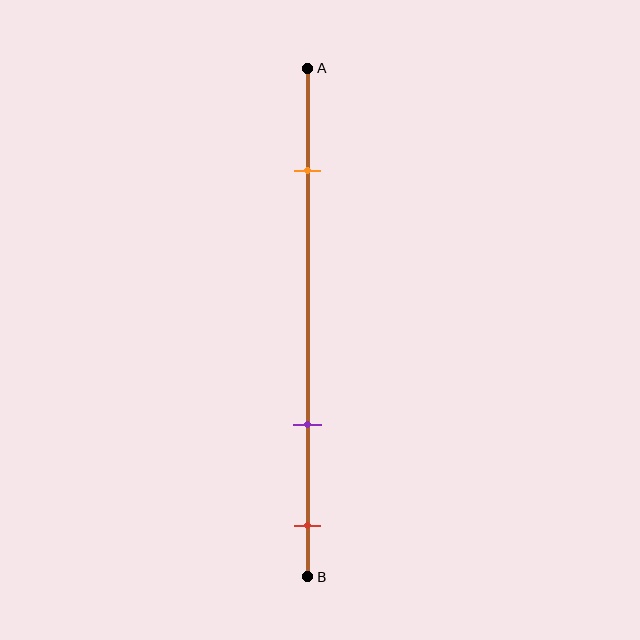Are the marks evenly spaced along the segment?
No, the marks are not evenly spaced.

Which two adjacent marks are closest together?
The purple and red marks are the closest adjacent pair.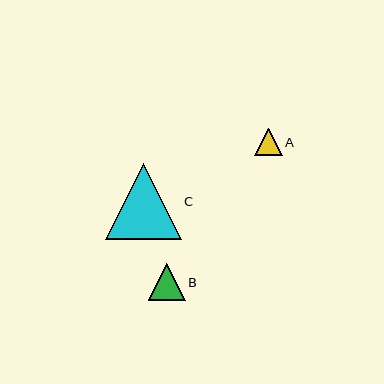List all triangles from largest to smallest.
From largest to smallest: C, B, A.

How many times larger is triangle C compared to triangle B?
Triangle C is approximately 2.0 times the size of triangle B.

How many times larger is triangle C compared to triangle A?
Triangle C is approximately 2.8 times the size of triangle A.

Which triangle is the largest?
Triangle C is the largest with a size of approximately 75 pixels.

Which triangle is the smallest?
Triangle A is the smallest with a size of approximately 27 pixels.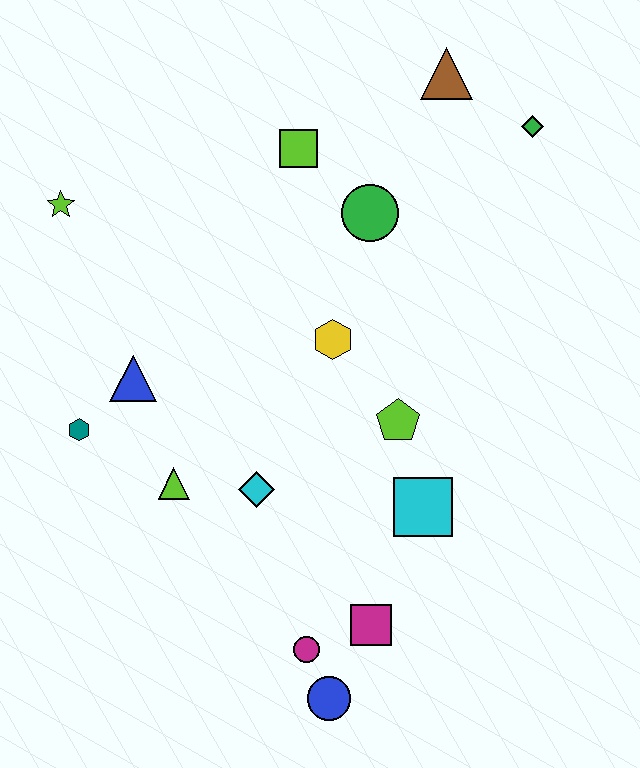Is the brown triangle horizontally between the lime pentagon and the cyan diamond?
No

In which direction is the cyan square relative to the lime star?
The cyan square is to the right of the lime star.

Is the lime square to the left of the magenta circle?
Yes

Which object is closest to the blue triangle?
The teal hexagon is closest to the blue triangle.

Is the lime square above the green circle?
Yes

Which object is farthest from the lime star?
The blue circle is farthest from the lime star.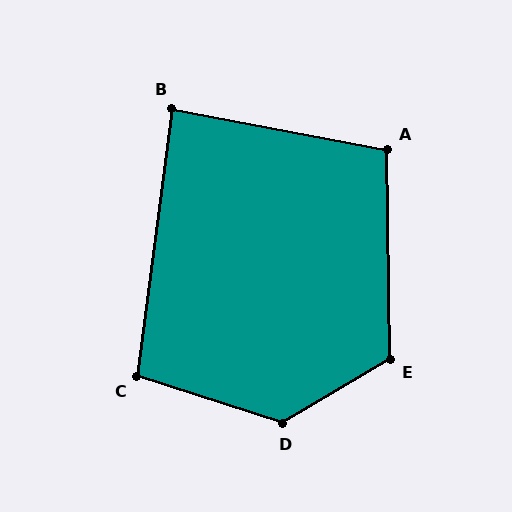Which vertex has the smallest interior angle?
B, at approximately 87 degrees.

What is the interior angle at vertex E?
Approximately 120 degrees (obtuse).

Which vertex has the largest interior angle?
D, at approximately 131 degrees.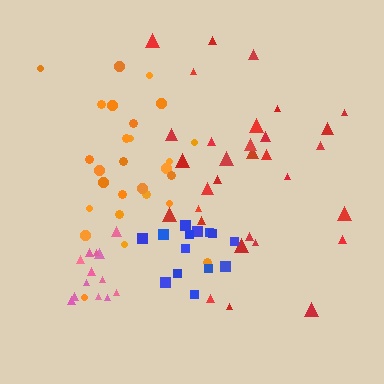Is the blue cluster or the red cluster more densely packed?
Blue.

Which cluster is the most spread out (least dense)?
Red.